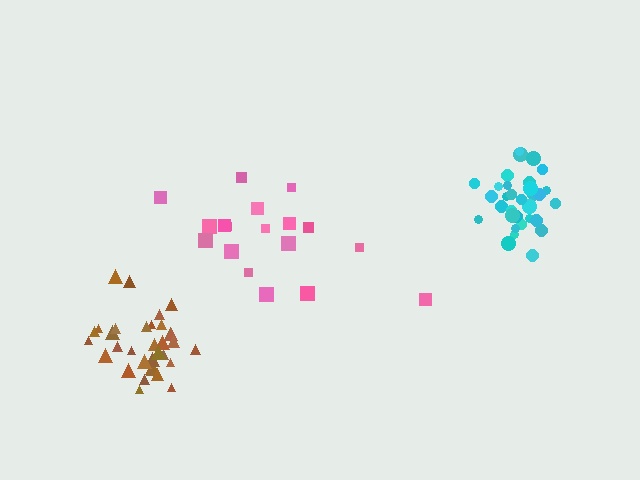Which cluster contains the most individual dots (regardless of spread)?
Brown (35).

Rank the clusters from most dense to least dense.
cyan, brown, pink.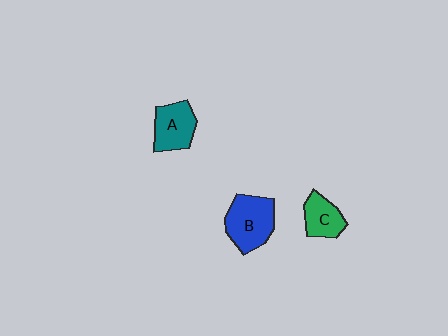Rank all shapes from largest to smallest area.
From largest to smallest: B (blue), A (teal), C (green).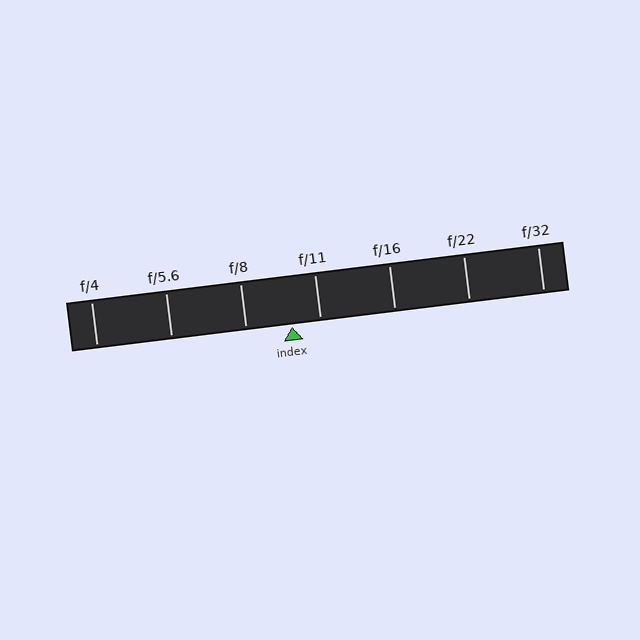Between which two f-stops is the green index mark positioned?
The index mark is between f/8 and f/11.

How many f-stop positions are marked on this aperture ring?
There are 7 f-stop positions marked.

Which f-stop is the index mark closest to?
The index mark is closest to f/11.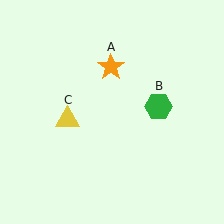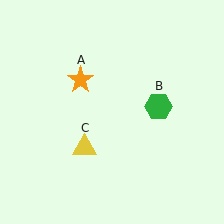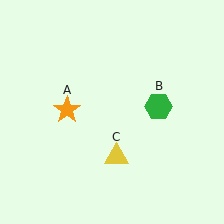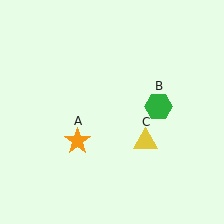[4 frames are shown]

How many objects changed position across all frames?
2 objects changed position: orange star (object A), yellow triangle (object C).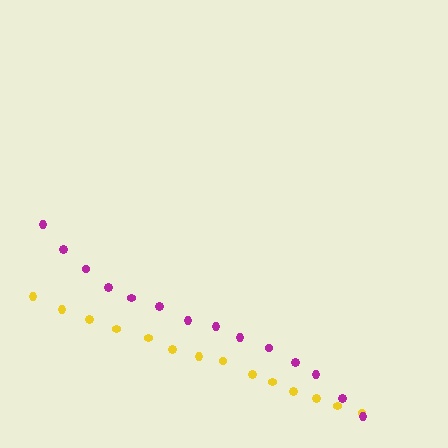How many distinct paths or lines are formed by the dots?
There are 2 distinct paths.